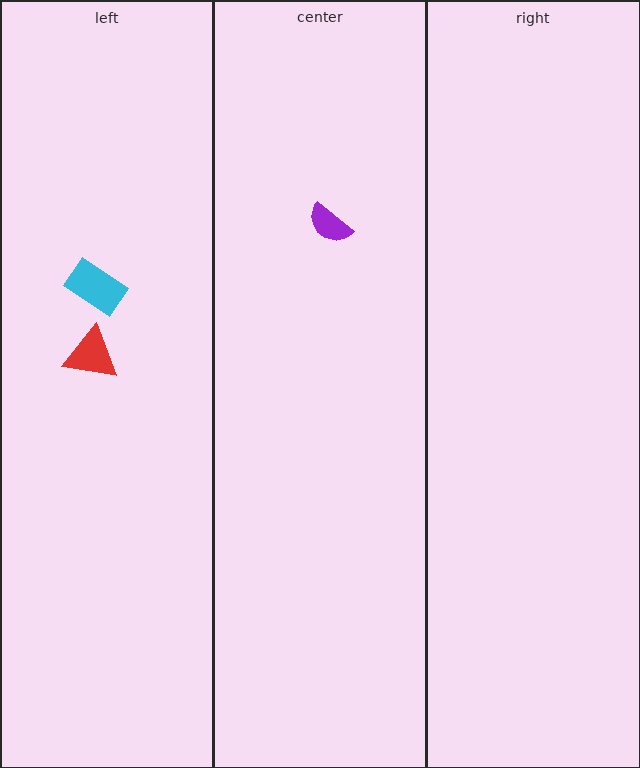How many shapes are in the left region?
2.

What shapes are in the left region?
The cyan rectangle, the red triangle.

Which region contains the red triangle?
The left region.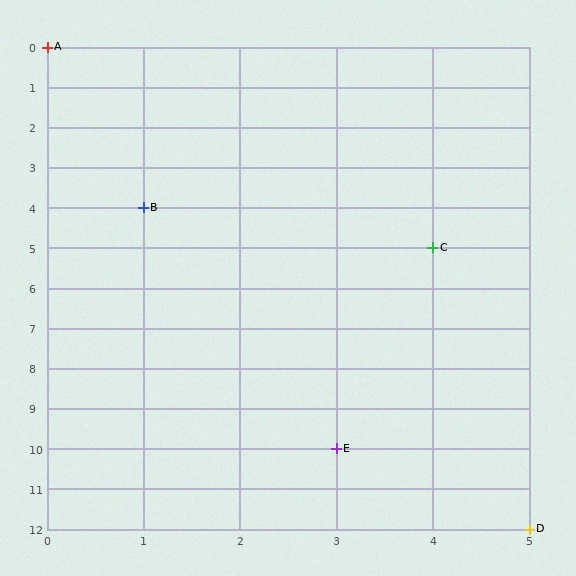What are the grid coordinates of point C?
Point C is at grid coordinates (4, 5).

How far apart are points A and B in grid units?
Points A and B are 1 column and 4 rows apart (about 4.1 grid units diagonally).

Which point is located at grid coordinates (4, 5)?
Point C is at (4, 5).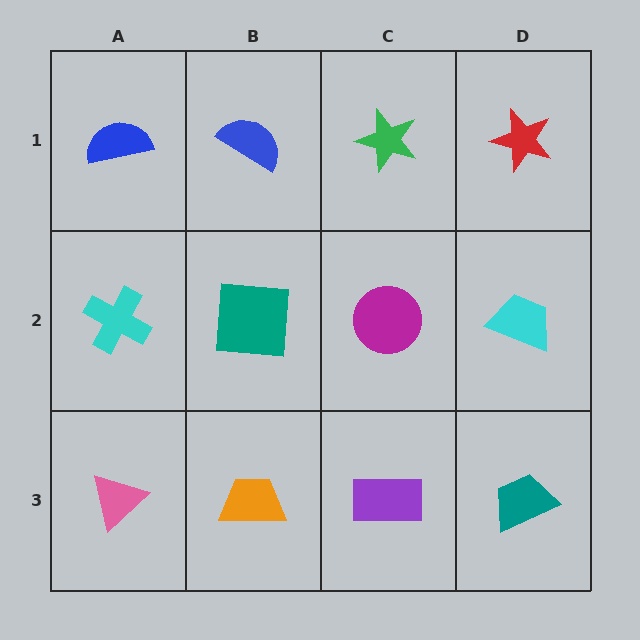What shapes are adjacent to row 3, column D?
A cyan trapezoid (row 2, column D), a purple rectangle (row 3, column C).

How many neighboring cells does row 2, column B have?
4.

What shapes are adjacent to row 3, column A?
A cyan cross (row 2, column A), an orange trapezoid (row 3, column B).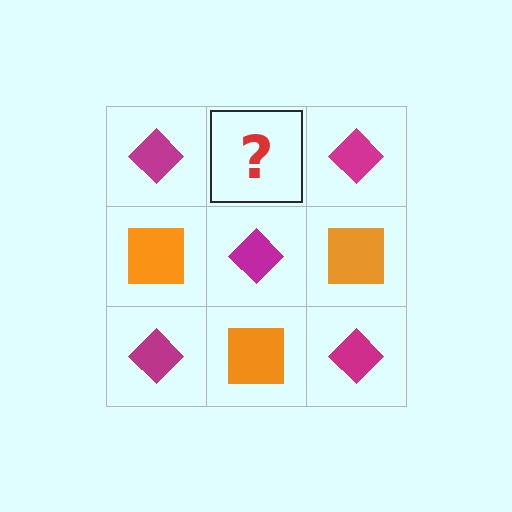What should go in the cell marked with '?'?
The missing cell should contain an orange square.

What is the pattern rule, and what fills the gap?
The rule is that it alternates magenta diamond and orange square in a checkerboard pattern. The gap should be filled with an orange square.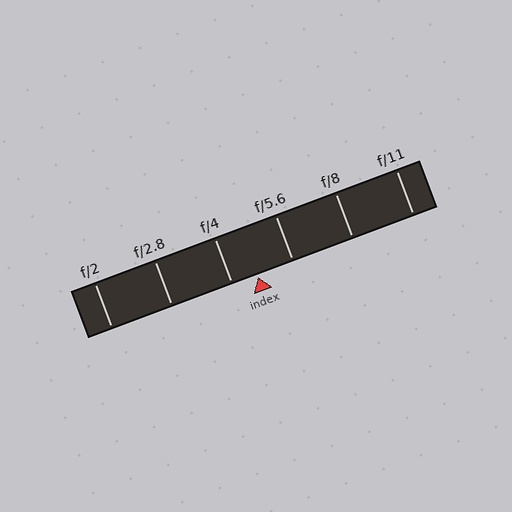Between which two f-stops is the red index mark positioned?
The index mark is between f/4 and f/5.6.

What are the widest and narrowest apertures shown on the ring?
The widest aperture shown is f/2 and the narrowest is f/11.